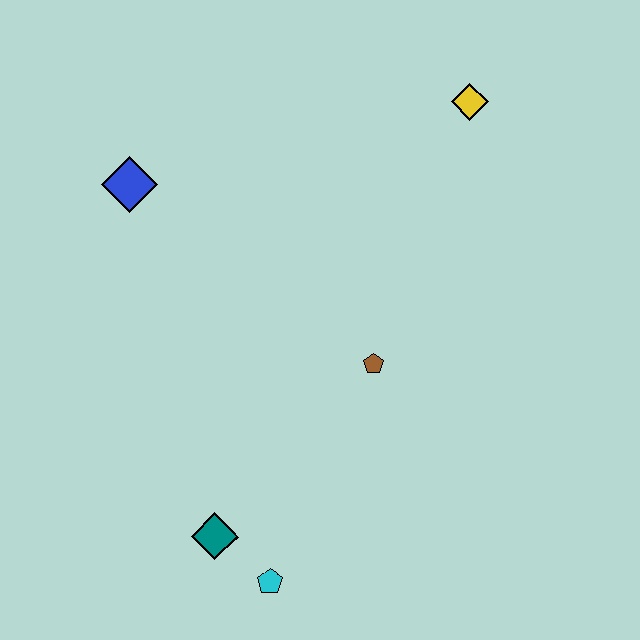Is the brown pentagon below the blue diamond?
Yes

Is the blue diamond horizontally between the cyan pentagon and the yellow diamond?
No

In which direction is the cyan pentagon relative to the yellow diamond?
The cyan pentagon is below the yellow diamond.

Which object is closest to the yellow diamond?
The brown pentagon is closest to the yellow diamond.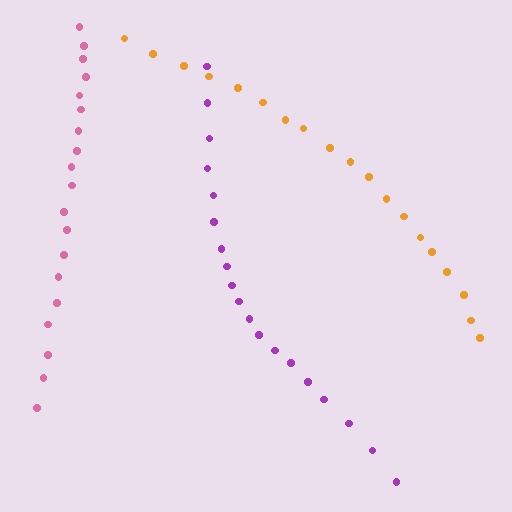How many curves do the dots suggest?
There are 3 distinct paths.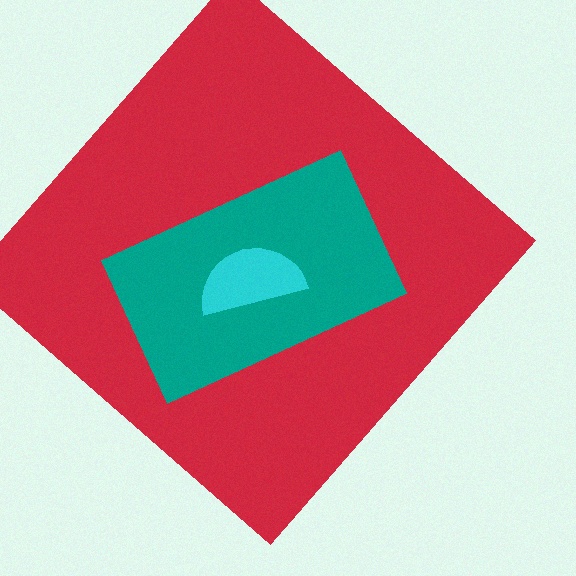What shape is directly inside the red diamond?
The teal rectangle.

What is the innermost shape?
The cyan semicircle.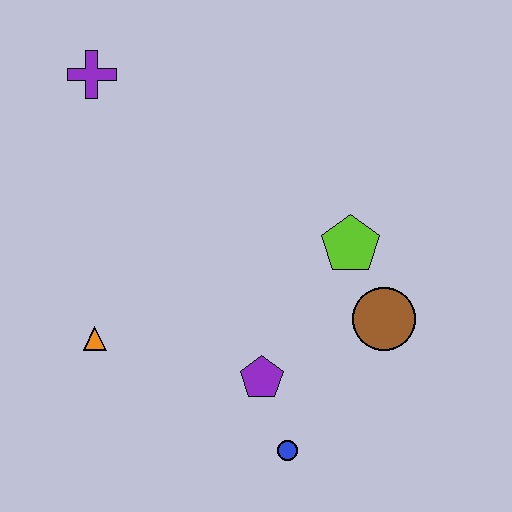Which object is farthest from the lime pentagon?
The purple cross is farthest from the lime pentagon.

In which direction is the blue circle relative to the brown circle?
The blue circle is below the brown circle.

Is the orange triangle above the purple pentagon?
Yes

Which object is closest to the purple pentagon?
The blue circle is closest to the purple pentagon.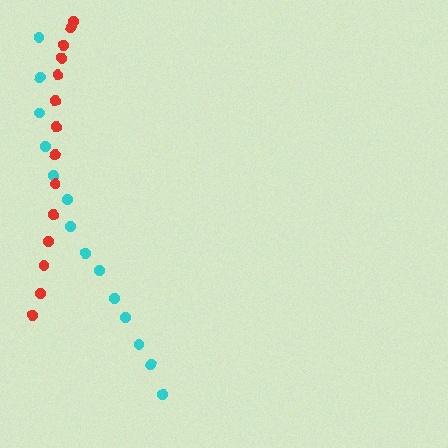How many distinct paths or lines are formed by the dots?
There are 2 distinct paths.